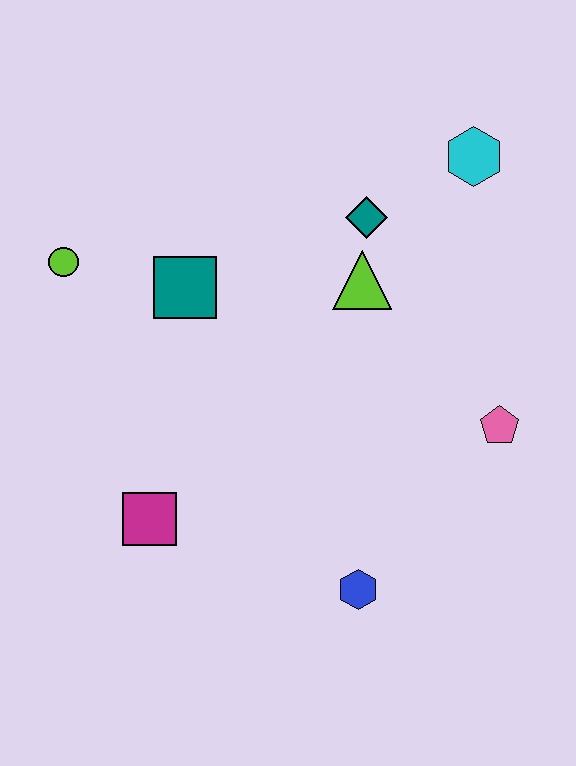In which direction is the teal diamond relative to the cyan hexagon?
The teal diamond is to the left of the cyan hexagon.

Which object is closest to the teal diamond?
The lime triangle is closest to the teal diamond.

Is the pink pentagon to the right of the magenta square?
Yes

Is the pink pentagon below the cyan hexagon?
Yes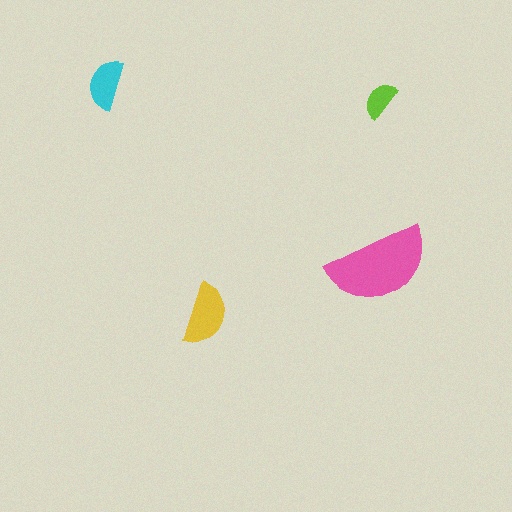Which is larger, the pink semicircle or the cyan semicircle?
The pink one.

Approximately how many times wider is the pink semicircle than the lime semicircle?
About 2.5 times wider.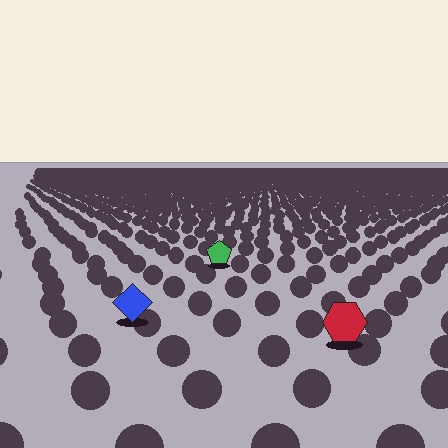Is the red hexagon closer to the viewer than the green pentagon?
Yes. The red hexagon is closer — you can tell from the texture gradient: the ground texture is coarser near it.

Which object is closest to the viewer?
The red hexagon is closest. The texture marks near it are larger and more spread out.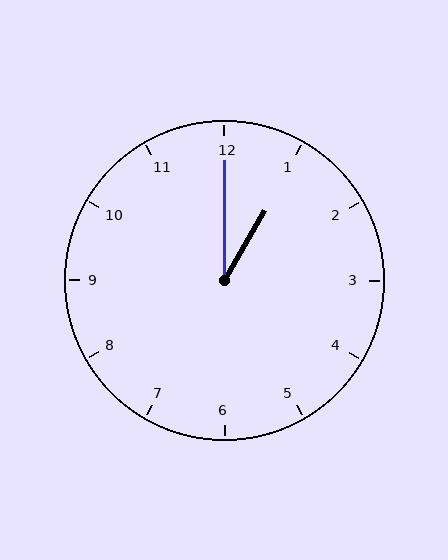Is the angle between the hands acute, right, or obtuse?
It is acute.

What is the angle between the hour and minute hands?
Approximately 30 degrees.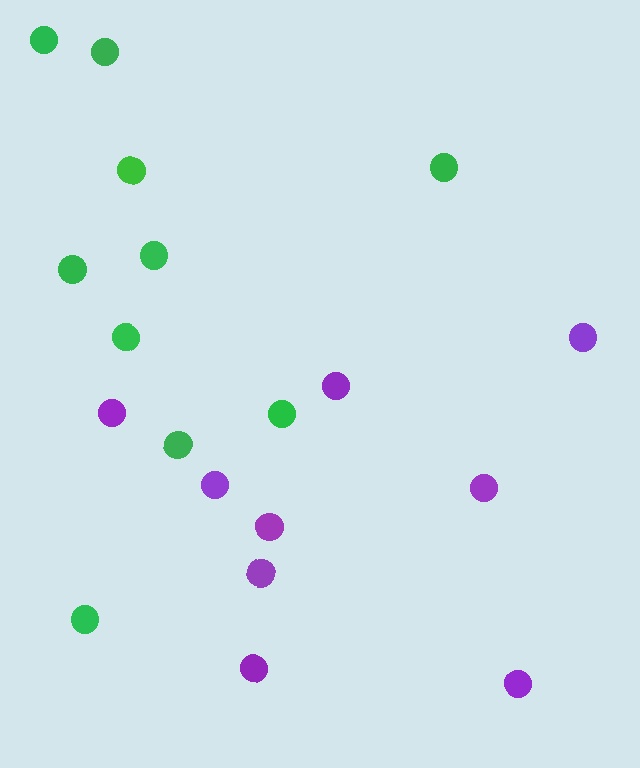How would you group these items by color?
There are 2 groups: one group of purple circles (9) and one group of green circles (10).